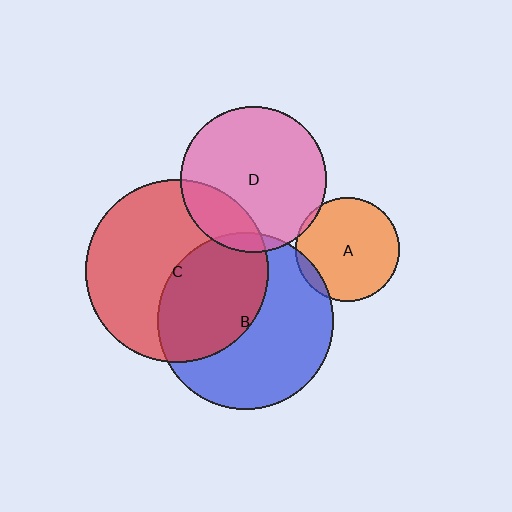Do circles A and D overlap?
Yes.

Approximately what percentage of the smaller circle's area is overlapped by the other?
Approximately 5%.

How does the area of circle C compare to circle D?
Approximately 1.6 times.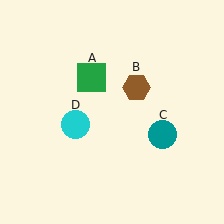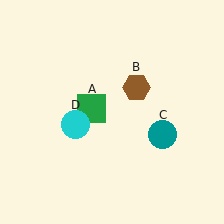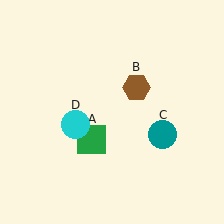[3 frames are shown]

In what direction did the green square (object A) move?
The green square (object A) moved down.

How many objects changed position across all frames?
1 object changed position: green square (object A).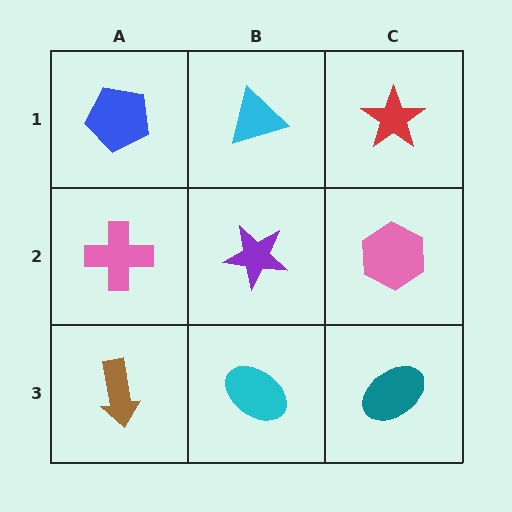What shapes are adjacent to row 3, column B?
A purple star (row 2, column B), a brown arrow (row 3, column A), a teal ellipse (row 3, column C).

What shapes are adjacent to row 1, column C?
A pink hexagon (row 2, column C), a cyan triangle (row 1, column B).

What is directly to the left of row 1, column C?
A cyan triangle.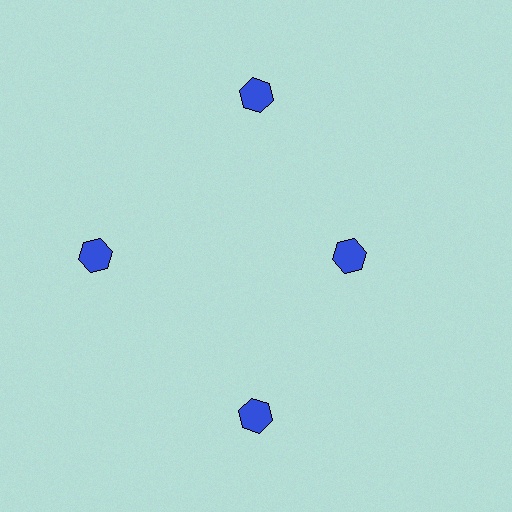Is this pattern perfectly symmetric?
No. The 4 blue hexagons are arranged in a ring, but one element near the 3 o'clock position is pulled inward toward the center, breaking the 4-fold rotational symmetry.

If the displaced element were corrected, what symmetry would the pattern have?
It would have 4-fold rotational symmetry — the pattern would map onto itself every 90 degrees.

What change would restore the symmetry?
The symmetry would be restored by moving it outward, back onto the ring so that all 4 hexagons sit at equal angles and equal distance from the center.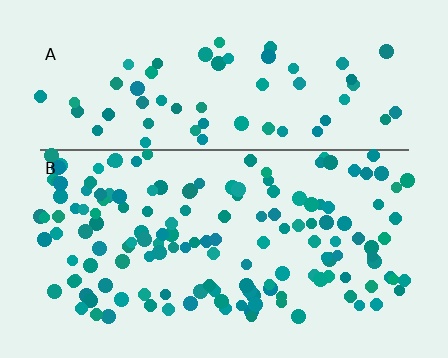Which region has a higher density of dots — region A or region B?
B (the bottom).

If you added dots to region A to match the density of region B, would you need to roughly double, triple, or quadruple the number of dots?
Approximately double.